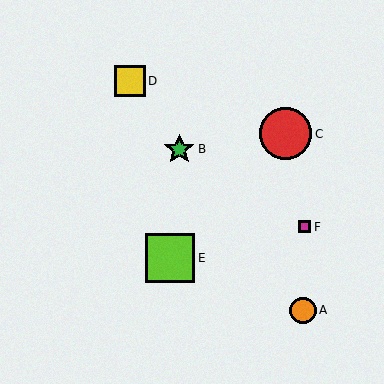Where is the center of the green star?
The center of the green star is at (179, 149).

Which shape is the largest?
The red circle (labeled C) is the largest.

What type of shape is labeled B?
Shape B is a green star.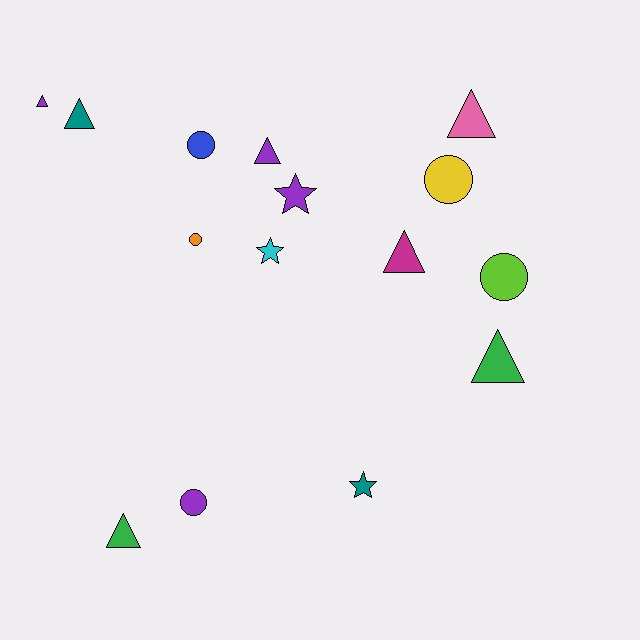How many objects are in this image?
There are 15 objects.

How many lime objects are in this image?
There is 1 lime object.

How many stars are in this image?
There are 3 stars.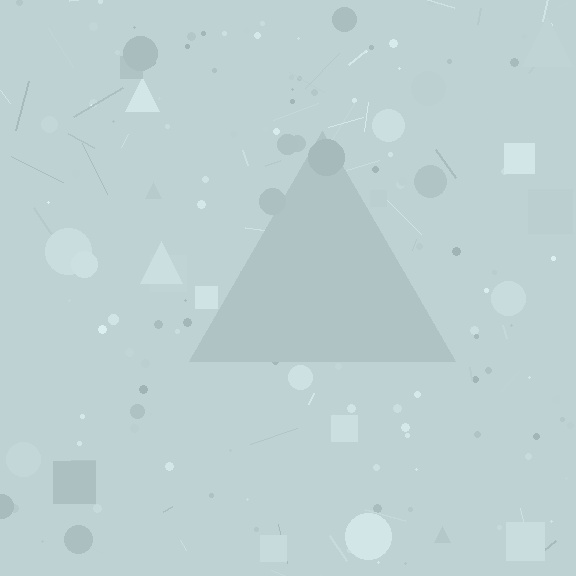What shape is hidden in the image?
A triangle is hidden in the image.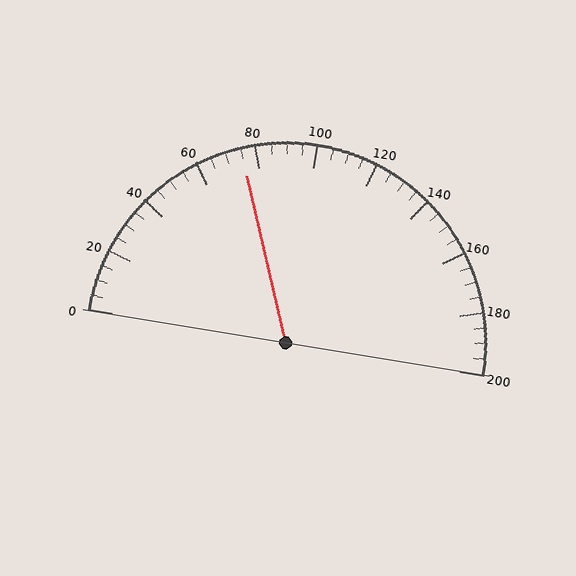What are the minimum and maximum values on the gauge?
The gauge ranges from 0 to 200.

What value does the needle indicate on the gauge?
The needle indicates approximately 75.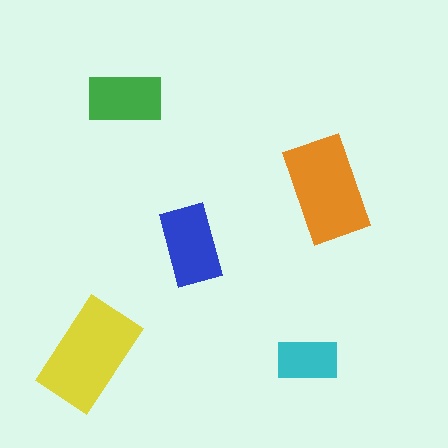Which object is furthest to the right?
The orange rectangle is rightmost.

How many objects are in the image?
There are 5 objects in the image.